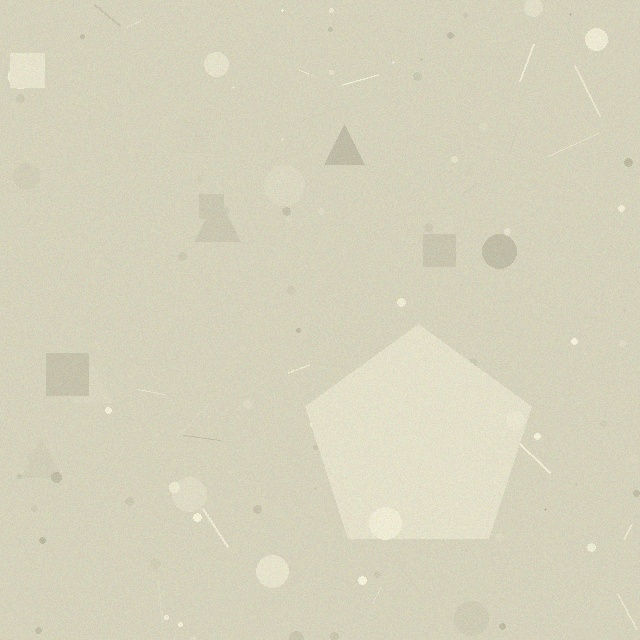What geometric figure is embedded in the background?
A pentagon is embedded in the background.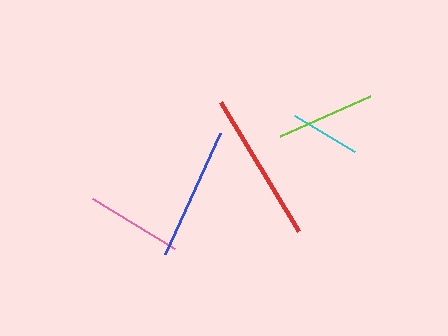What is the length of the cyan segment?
The cyan segment is approximately 70 pixels long.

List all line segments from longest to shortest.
From longest to shortest: red, blue, lime, pink, cyan.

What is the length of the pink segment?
The pink segment is approximately 97 pixels long.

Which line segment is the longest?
The red line is the longest at approximately 151 pixels.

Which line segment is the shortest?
The cyan line is the shortest at approximately 70 pixels.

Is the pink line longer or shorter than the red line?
The red line is longer than the pink line.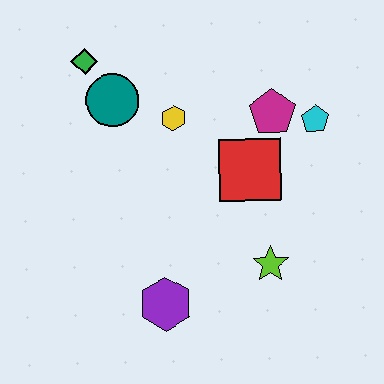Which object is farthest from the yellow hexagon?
The purple hexagon is farthest from the yellow hexagon.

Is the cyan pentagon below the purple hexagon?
No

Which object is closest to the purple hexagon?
The lime star is closest to the purple hexagon.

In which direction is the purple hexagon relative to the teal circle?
The purple hexagon is below the teal circle.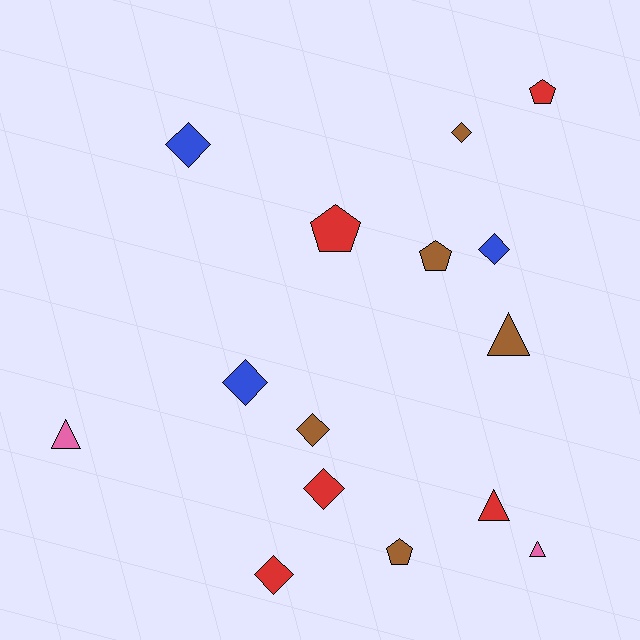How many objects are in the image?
There are 15 objects.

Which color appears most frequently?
Brown, with 5 objects.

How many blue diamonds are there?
There are 3 blue diamonds.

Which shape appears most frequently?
Diamond, with 7 objects.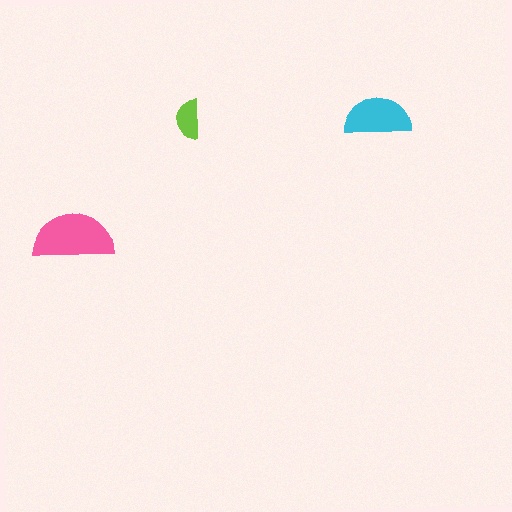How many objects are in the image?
There are 3 objects in the image.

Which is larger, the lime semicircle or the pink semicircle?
The pink one.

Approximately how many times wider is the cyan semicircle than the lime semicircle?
About 1.5 times wider.